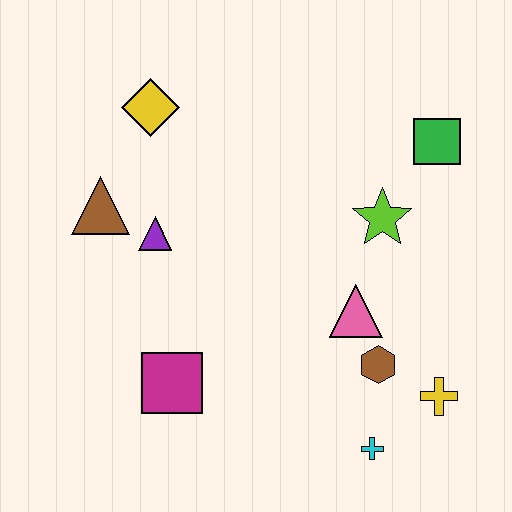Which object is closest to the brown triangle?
The purple triangle is closest to the brown triangle.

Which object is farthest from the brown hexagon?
The yellow diamond is farthest from the brown hexagon.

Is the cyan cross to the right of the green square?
No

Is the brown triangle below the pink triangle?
No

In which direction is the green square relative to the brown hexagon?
The green square is above the brown hexagon.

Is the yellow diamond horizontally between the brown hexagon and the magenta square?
No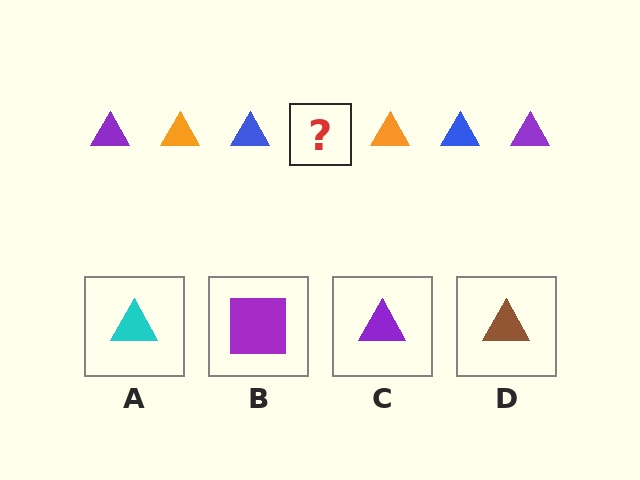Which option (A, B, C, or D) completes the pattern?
C.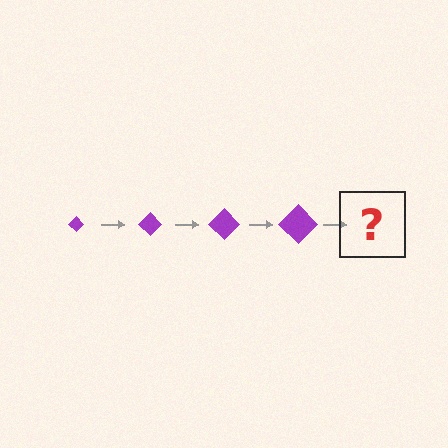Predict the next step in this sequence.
The next step is a purple diamond, larger than the previous one.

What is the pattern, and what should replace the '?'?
The pattern is that the diamond gets progressively larger each step. The '?' should be a purple diamond, larger than the previous one.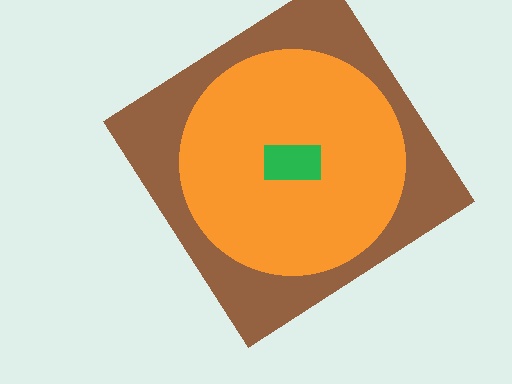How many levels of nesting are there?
3.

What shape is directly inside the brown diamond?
The orange circle.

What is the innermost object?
The green rectangle.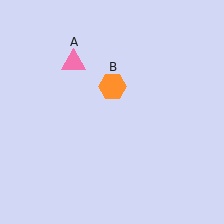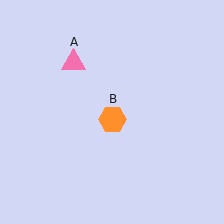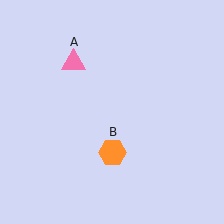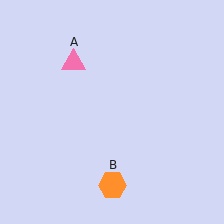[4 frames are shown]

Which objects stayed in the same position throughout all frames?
Pink triangle (object A) remained stationary.